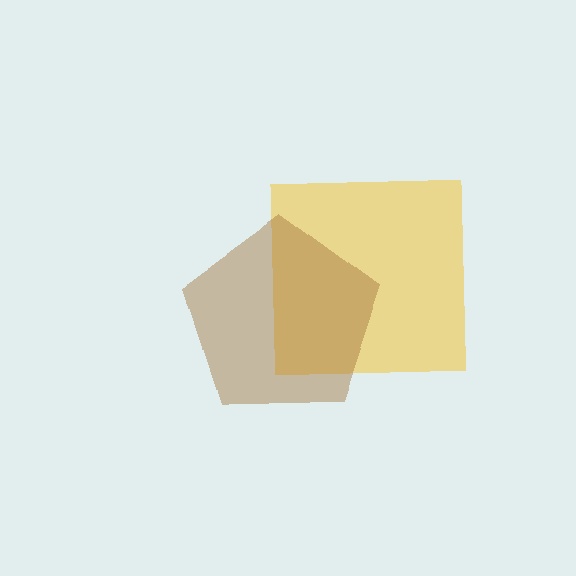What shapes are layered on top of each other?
The layered shapes are: a yellow square, a brown pentagon.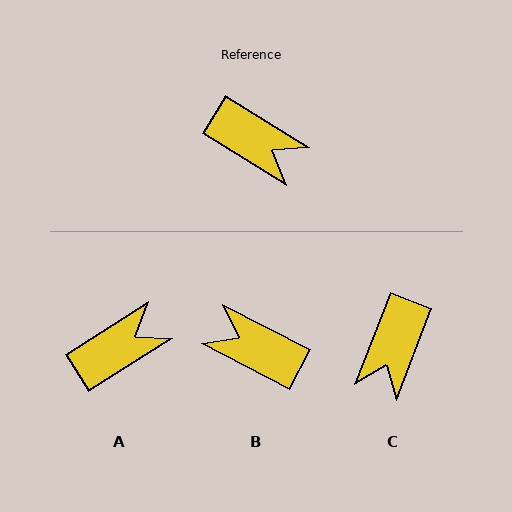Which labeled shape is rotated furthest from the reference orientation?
B, about 176 degrees away.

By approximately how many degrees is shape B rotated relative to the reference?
Approximately 176 degrees clockwise.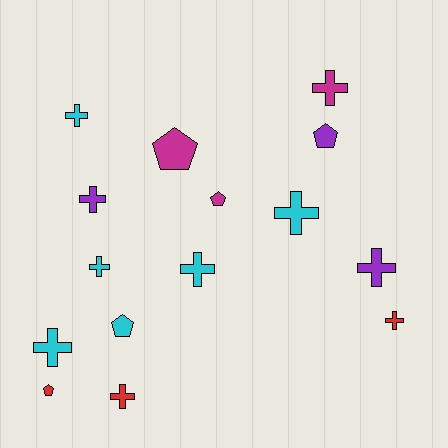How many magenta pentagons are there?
There are 2 magenta pentagons.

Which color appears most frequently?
Cyan, with 6 objects.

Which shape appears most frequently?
Cross, with 10 objects.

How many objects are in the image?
There are 15 objects.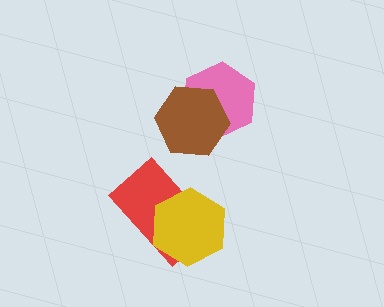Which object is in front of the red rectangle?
The yellow hexagon is in front of the red rectangle.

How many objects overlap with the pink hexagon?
1 object overlaps with the pink hexagon.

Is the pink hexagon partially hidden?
Yes, it is partially covered by another shape.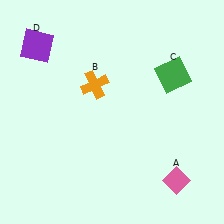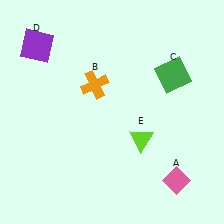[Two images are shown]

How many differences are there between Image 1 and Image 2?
There is 1 difference between the two images.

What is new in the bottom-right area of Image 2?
A lime triangle (E) was added in the bottom-right area of Image 2.